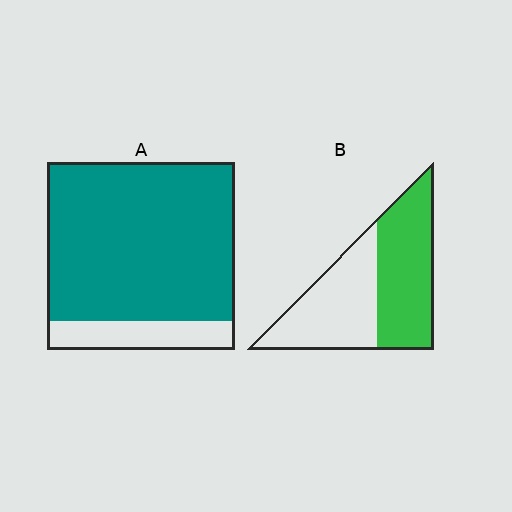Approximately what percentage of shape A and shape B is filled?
A is approximately 85% and B is approximately 50%.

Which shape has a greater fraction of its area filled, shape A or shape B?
Shape A.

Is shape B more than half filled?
Roughly half.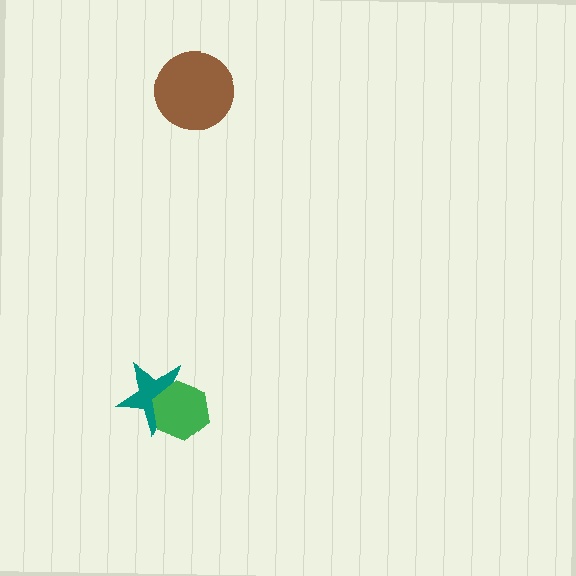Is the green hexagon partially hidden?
No, no other shape covers it.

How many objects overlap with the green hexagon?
1 object overlaps with the green hexagon.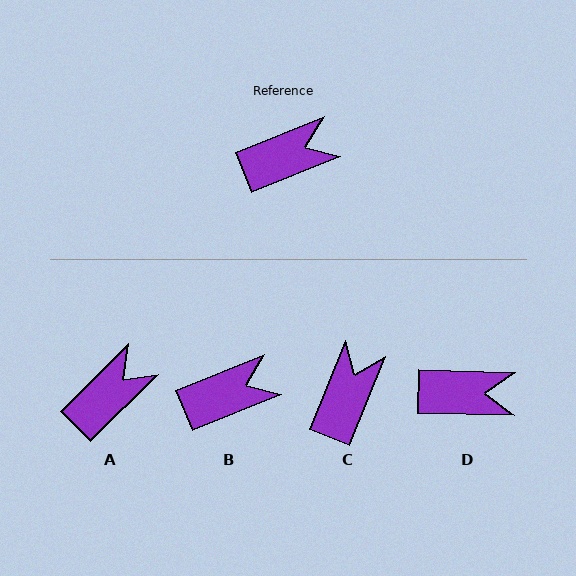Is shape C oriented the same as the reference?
No, it is off by about 46 degrees.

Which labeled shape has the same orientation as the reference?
B.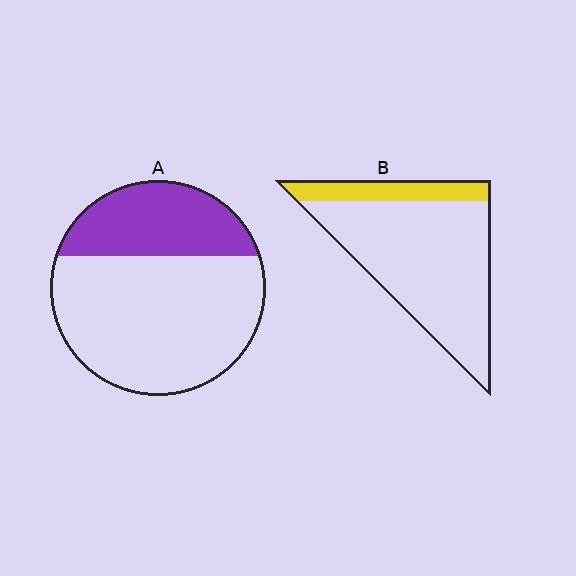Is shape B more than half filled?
No.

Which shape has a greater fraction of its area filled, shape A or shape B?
Shape A.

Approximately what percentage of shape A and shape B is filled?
A is approximately 30% and B is approximately 20%.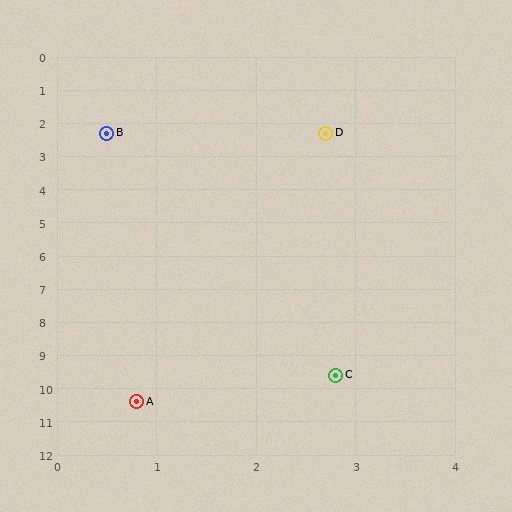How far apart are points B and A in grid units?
Points B and A are about 8.1 grid units apart.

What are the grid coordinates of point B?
Point B is at approximately (0.5, 2.3).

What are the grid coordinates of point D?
Point D is at approximately (2.7, 2.3).